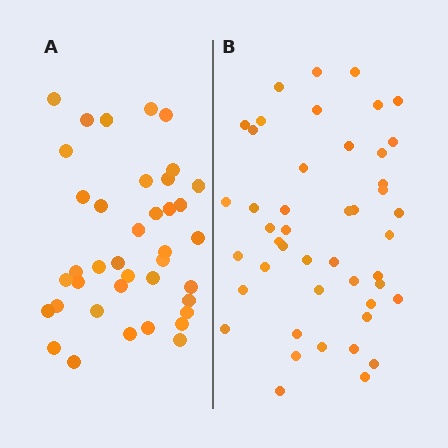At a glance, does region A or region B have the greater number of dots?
Region B (the right region) has more dots.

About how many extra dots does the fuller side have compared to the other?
Region B has roughly 8 or so more dots than region A.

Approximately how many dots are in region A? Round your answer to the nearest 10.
About 40 dots. (The exact count is 39, which rounds to 40.)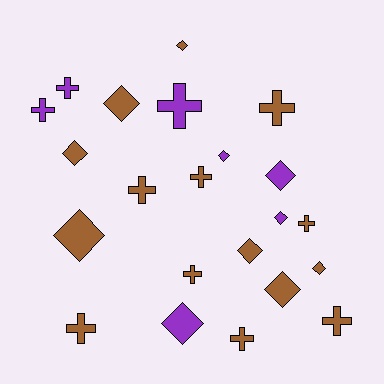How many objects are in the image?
There are 22 objects.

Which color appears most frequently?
Brown, with 15 objects.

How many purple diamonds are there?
There are 4 purple diamonds.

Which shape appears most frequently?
Cross, with 11 objects.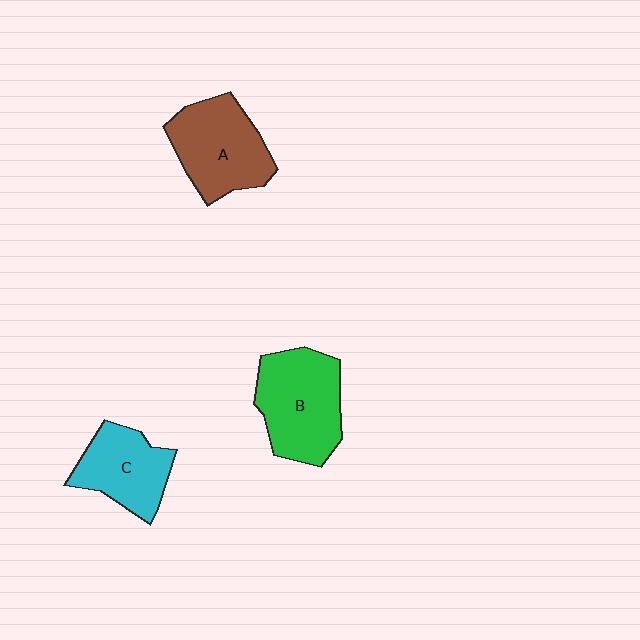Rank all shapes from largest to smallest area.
From largest to smallest: B (green), A (brown), C (cyan).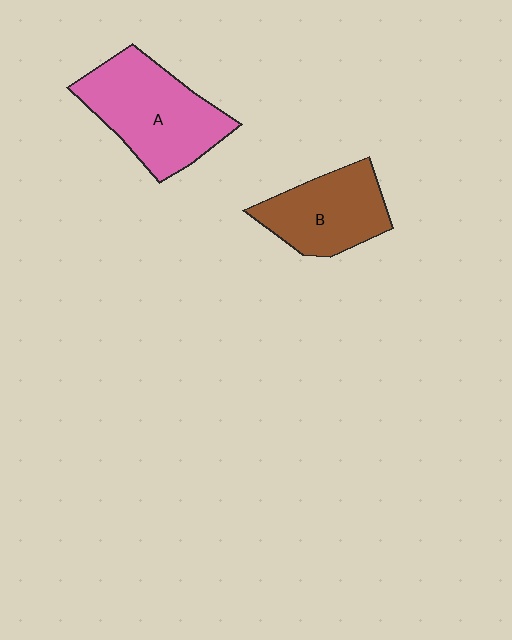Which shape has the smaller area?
Shape B (brown).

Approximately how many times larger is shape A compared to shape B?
Approximately 1.3 times.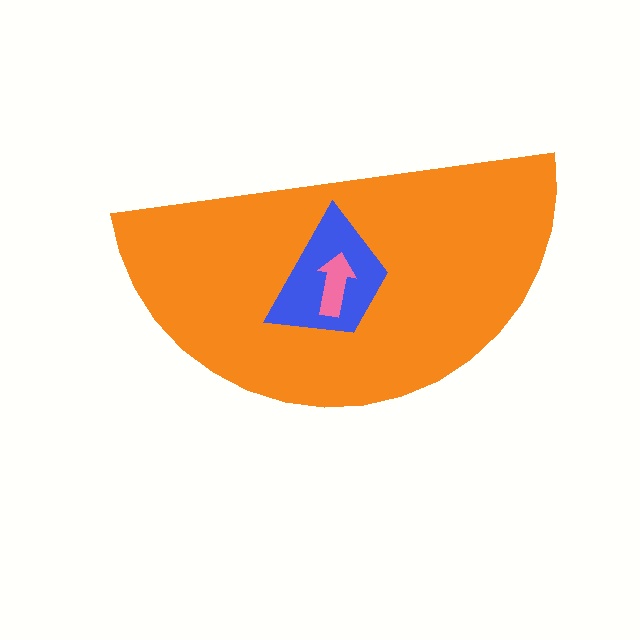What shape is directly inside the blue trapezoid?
The pink arrow.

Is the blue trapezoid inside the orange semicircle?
Yes.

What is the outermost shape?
The orange semicircle.